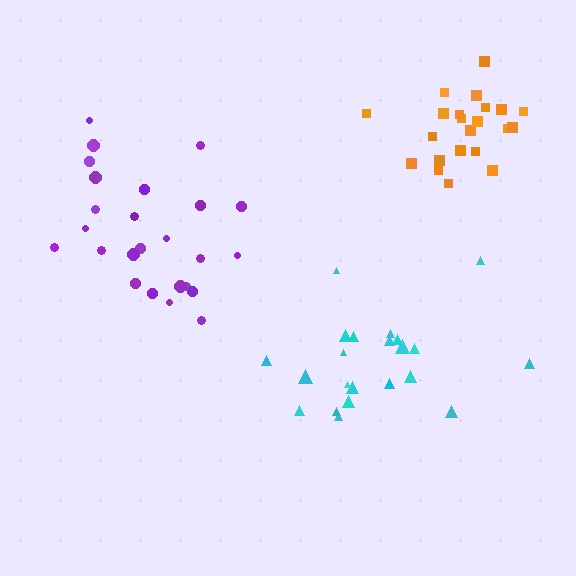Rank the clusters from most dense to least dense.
orange, purple, cyan.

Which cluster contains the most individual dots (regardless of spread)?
Purple (25).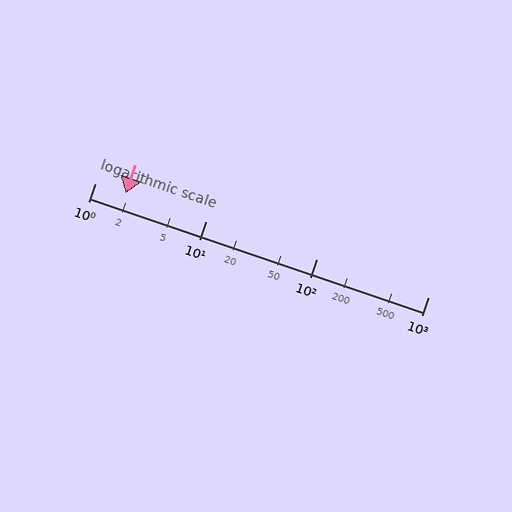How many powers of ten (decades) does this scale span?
The scale spans 3 decades, from 1 to 1000.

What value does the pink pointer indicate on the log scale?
The pointer indicates approximately 1.9.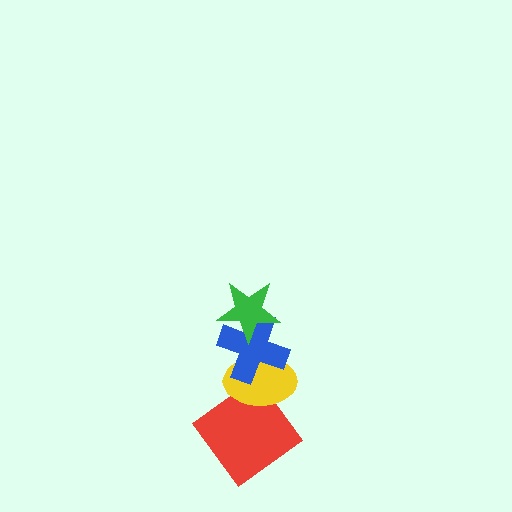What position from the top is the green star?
The green star is 1st from the top.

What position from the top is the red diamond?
The red diamond is 4th from the top.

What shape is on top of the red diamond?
The yellow ellipse is on top of the red diamond.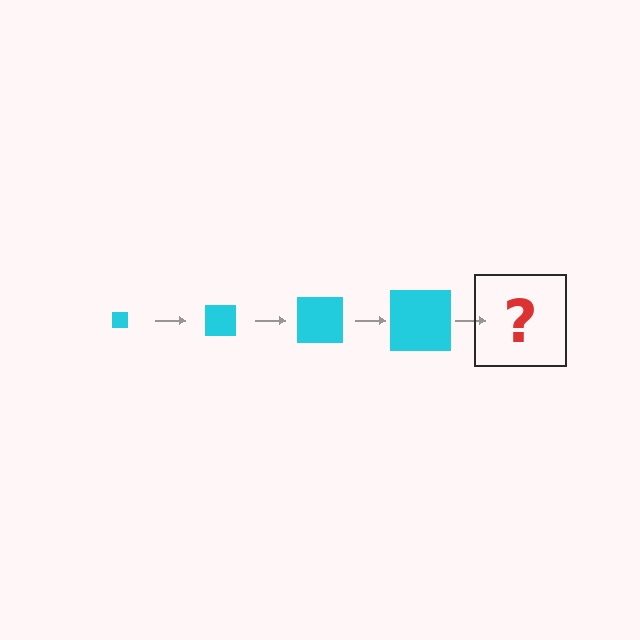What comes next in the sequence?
The next element should be a cyan square, larger than the previous one.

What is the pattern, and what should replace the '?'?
The pattern is that the square gets progressively larger each step. The '?' should be a cyan square, larger than the previous one.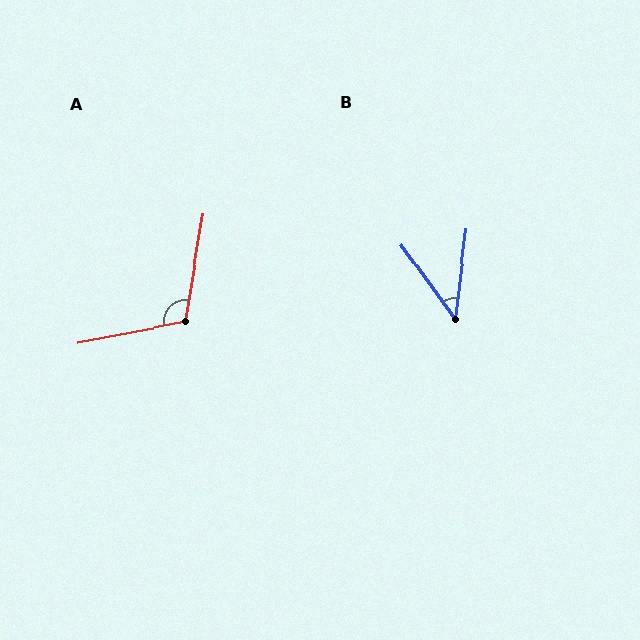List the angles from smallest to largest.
B (43°), A (111°).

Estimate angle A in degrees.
Approximately 111 degrees.